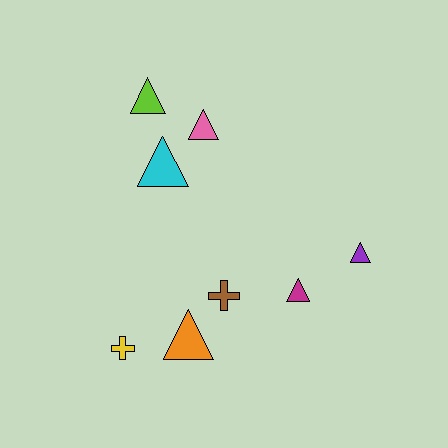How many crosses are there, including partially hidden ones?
There are 2 crosses.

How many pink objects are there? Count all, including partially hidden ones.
There is 1 pink object.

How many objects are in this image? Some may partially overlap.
There are 8 objects.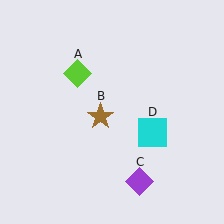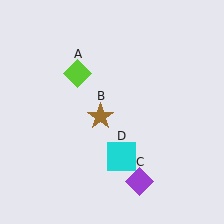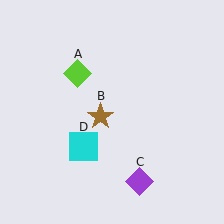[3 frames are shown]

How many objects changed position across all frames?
1 object changed position: cyan square (object D).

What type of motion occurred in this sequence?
The cyan square (object D) rotated clockwise around the center of the scene.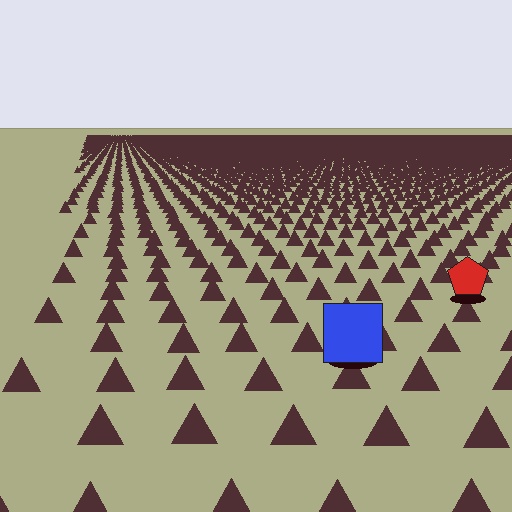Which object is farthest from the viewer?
The red pentagon is farthest from the viewer. It appears smaller and the ground texture around it is denser.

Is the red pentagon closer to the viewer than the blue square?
No. The blue square is closer — you can tell from the texture gradient: the ground texture is coarser near it.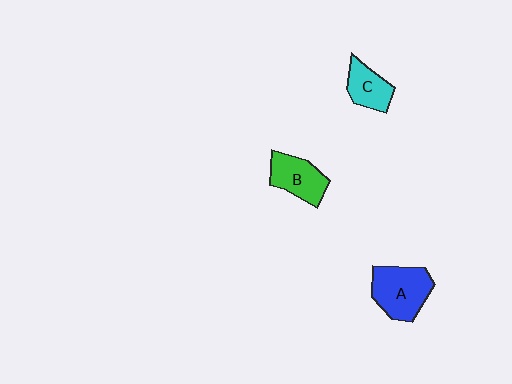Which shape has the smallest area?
Shape C (cyan).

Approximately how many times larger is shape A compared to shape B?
Approximately 1.3 times.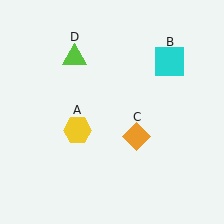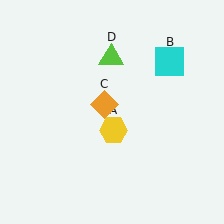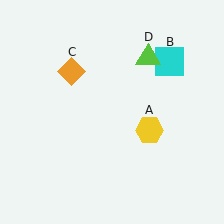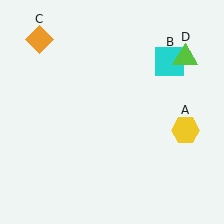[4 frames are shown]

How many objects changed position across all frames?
3 objects changed position: yellow hexagon (object A), orange diamond (object C), lime triangle (object D).